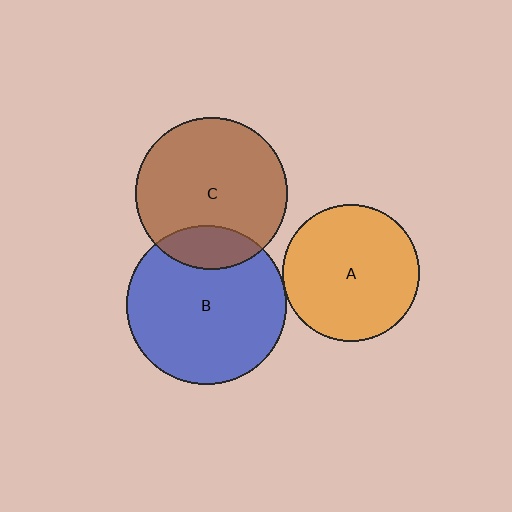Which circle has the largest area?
Circle B (blue).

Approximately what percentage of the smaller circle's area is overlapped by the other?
Approximately 5%.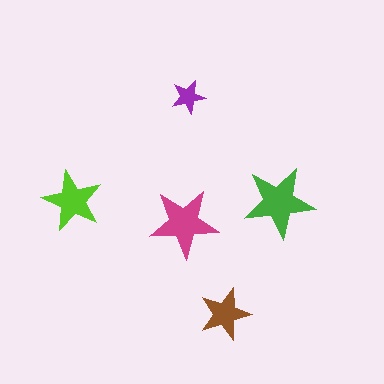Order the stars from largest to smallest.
the green one, the magenta one, the lime one, the brown one, the purple one.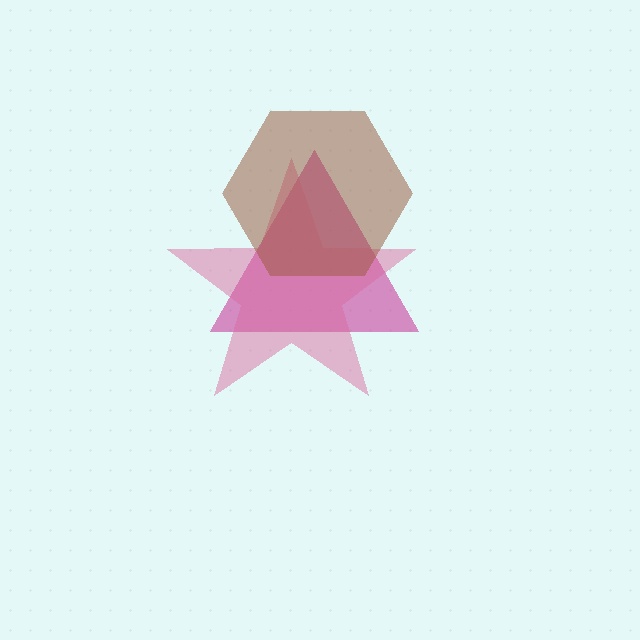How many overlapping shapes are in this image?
There are 3 overlapping shapes in the image.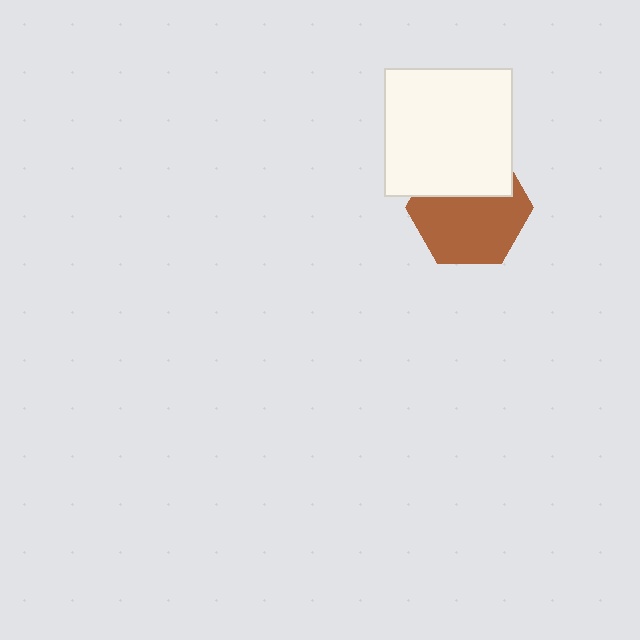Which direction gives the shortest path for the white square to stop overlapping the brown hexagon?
Moving up gives the shortest separation.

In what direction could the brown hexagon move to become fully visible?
The brown hexagon could move down. That would shift it out from behind the white square entirely.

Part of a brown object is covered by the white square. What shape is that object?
It is a hexagon.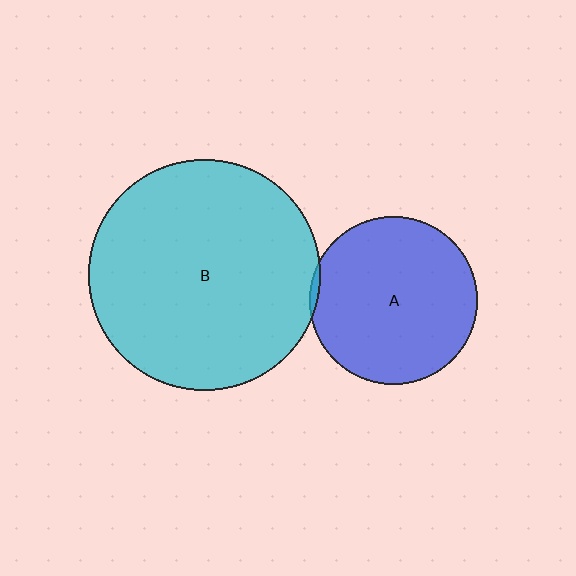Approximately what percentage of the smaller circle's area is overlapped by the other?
Approximately 5%.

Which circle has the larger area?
Circle B (cyan).